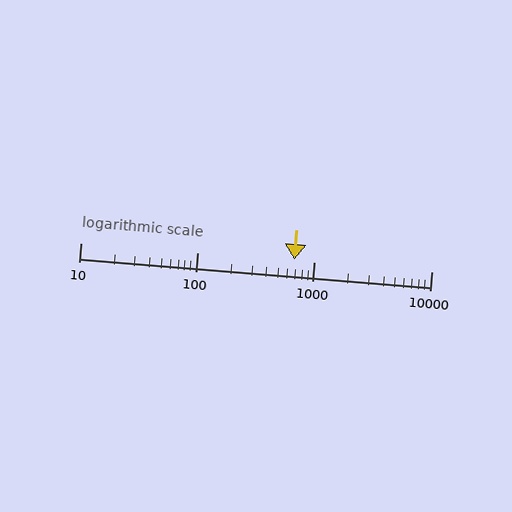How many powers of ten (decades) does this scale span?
The scale spans 3 decades, from 10 to 10000.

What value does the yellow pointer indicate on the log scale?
The pointer indicates approximately 670.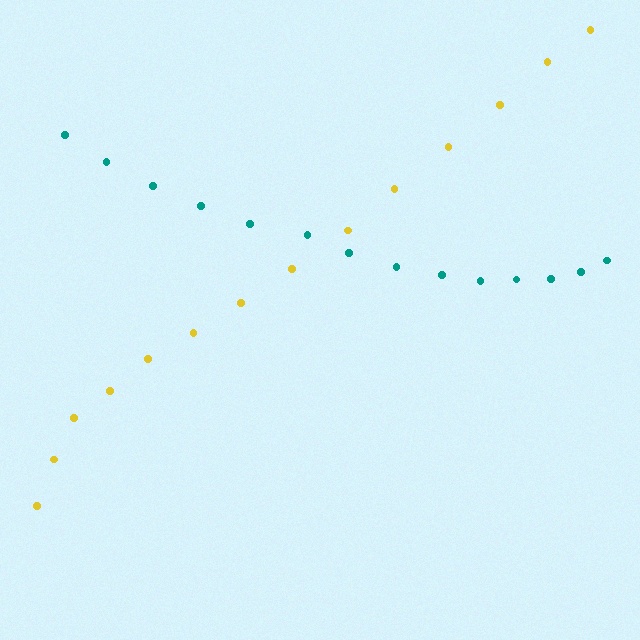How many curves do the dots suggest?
There are 2 distinct paths.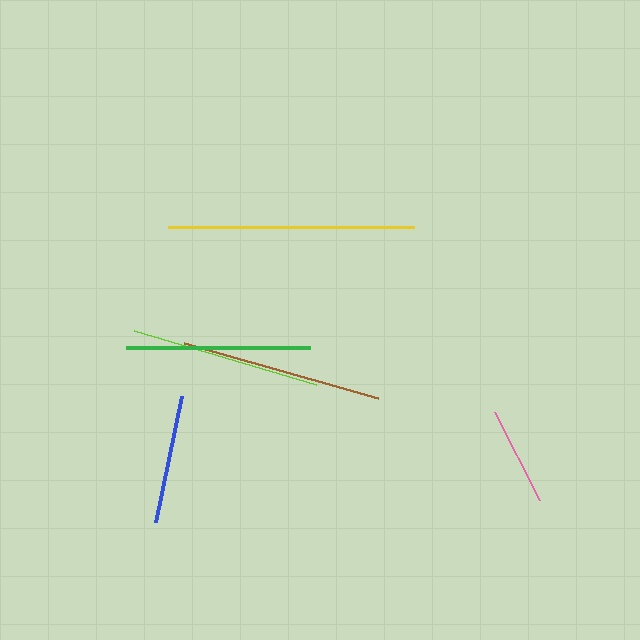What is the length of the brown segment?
The brown segment is approximately 202 pixels long.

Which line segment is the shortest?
The pink line is the shortest at approximately 99 pixels.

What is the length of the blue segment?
The blue segment is approximately 129 pixels long.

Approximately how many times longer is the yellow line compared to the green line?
The yellow line is approximately 1.3 times the length of the green line.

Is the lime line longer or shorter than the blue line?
The lime line is longer than the blue line.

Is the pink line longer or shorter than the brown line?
The brown line is longer than the pink line.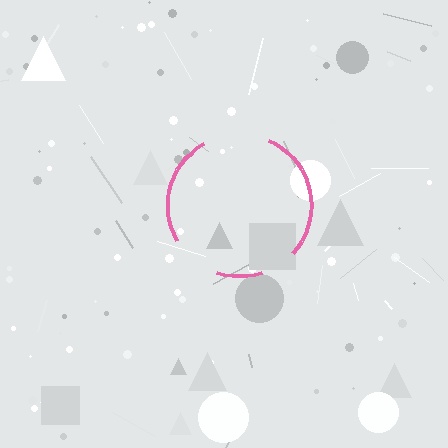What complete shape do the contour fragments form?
The contour fragments form a circle.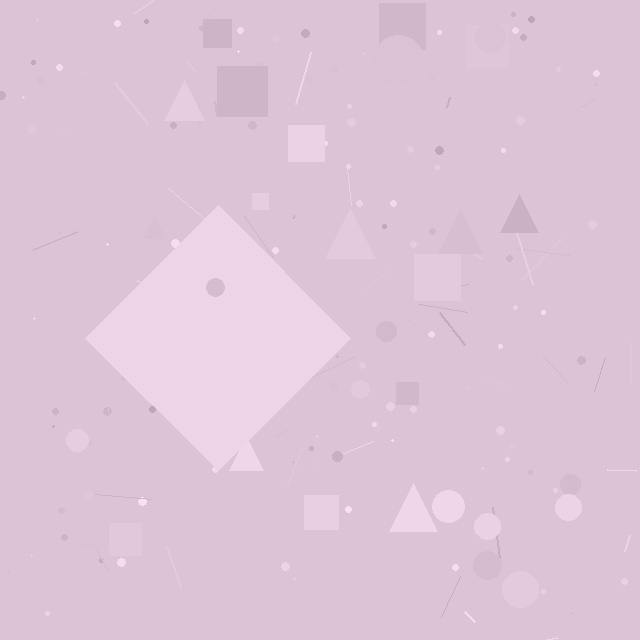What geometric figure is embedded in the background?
A diamond is embedded in the background.